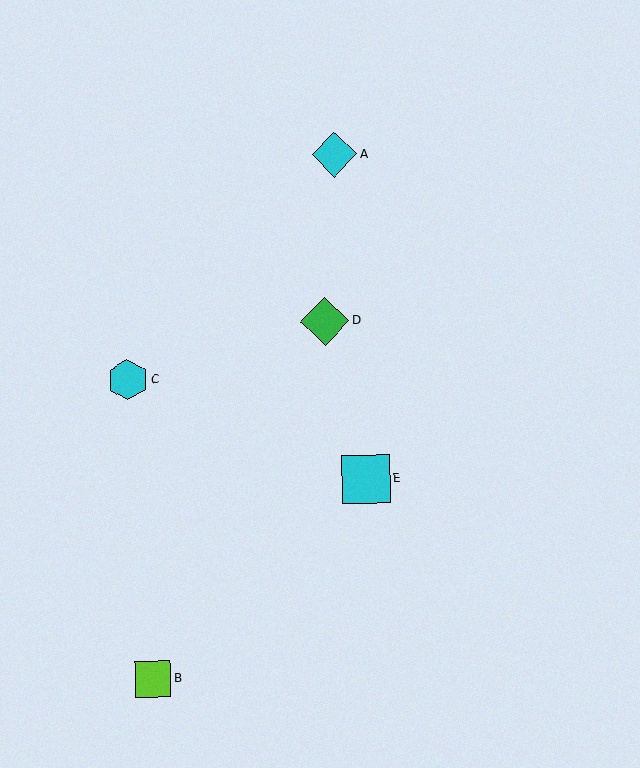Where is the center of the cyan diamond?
The center of the cyan diamond is at (334, 154).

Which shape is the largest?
The green diamond (labeled D) is the largest.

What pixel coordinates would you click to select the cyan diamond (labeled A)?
Click at (334, 154) to select the cyan diamond A.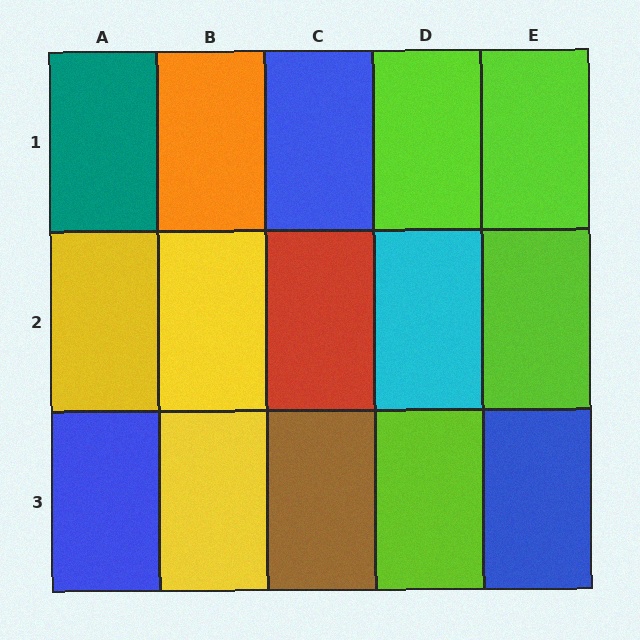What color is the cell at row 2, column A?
Yellow.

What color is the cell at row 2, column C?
Red.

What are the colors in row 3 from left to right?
Blue, yellow, brown, lime, blue.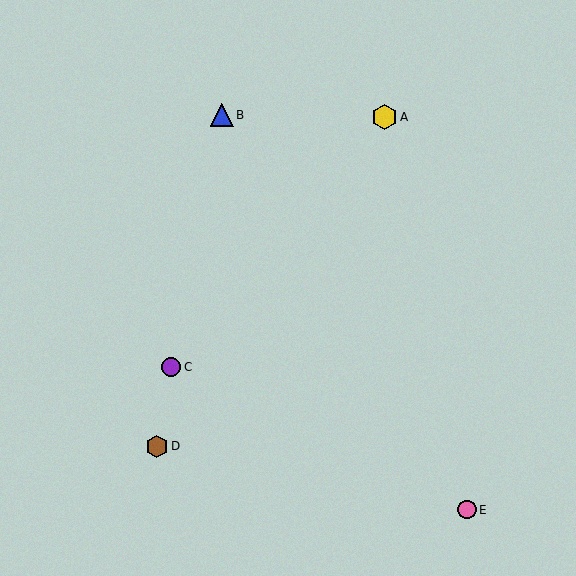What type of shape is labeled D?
Shape D is a brown hexagon.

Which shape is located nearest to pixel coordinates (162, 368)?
The purple circle (labeled C) at (171, 367) is nearest to that location.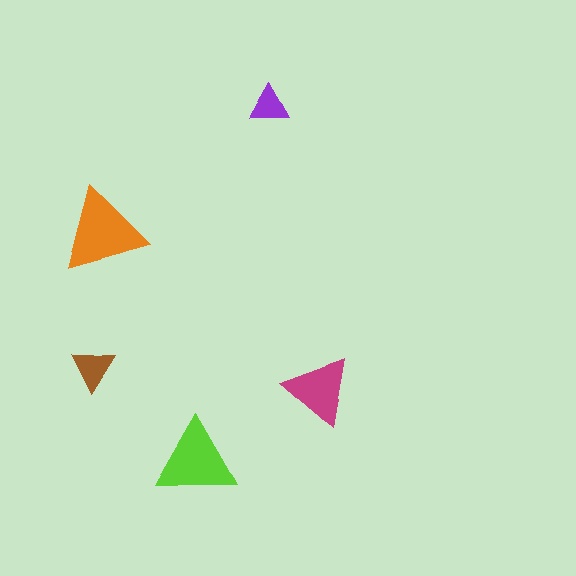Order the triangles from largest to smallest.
the orange one, the lime one, the magenta one, the brown one, the purple one.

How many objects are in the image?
There are 5 objects in the image.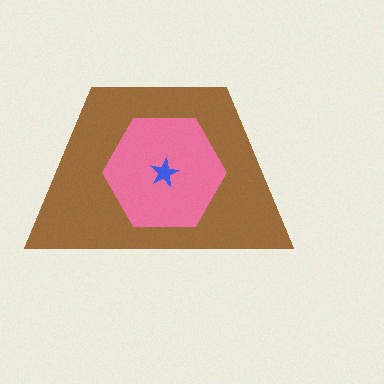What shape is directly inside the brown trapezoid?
The pink hexagon.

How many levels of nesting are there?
3.